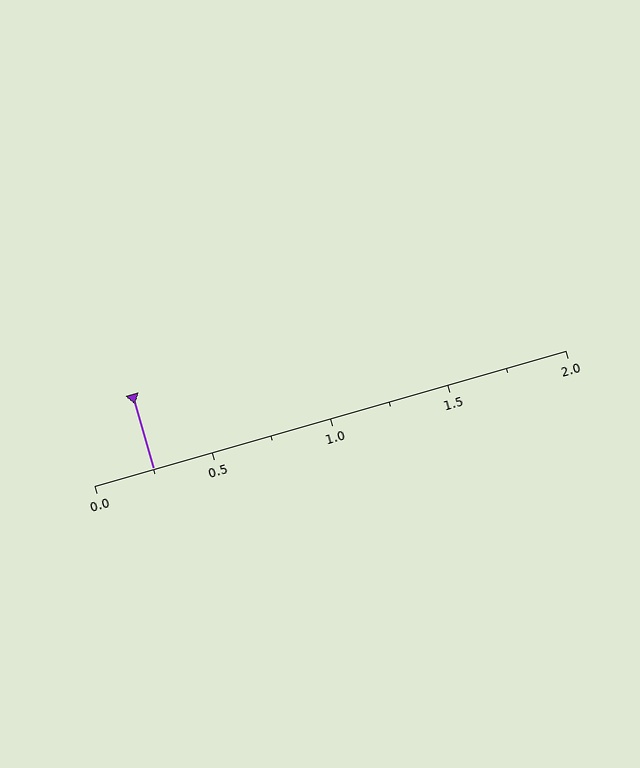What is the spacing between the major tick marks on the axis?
The major ticks are spaced 0.5 apart.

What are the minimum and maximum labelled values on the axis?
The axis runs from 0.0 to 2.0.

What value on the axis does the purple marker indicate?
The marker indicates approximately 0.25.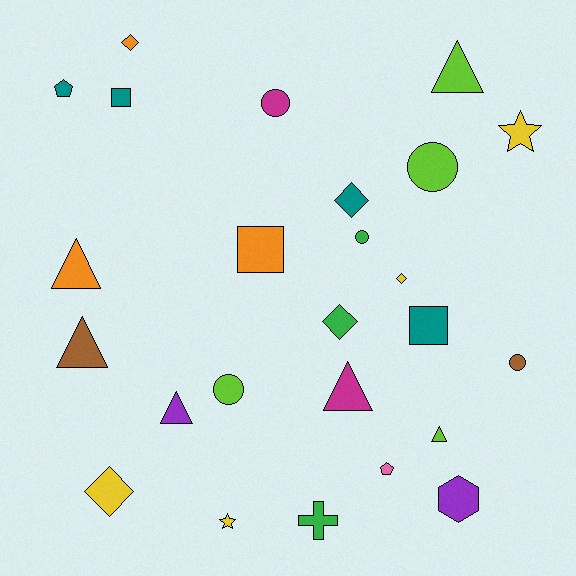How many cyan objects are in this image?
There are no cyan objects.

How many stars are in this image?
There are 2 stars.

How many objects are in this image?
There are 25 objects.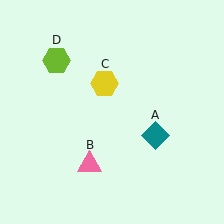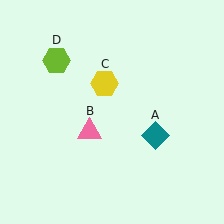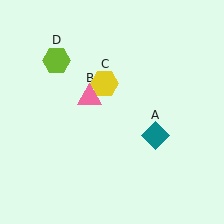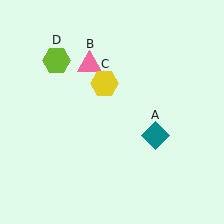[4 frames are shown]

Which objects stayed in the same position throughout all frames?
Teal diamond (object A) and yellow hexagon (object C) and lime hexagon (object D) remained stationary.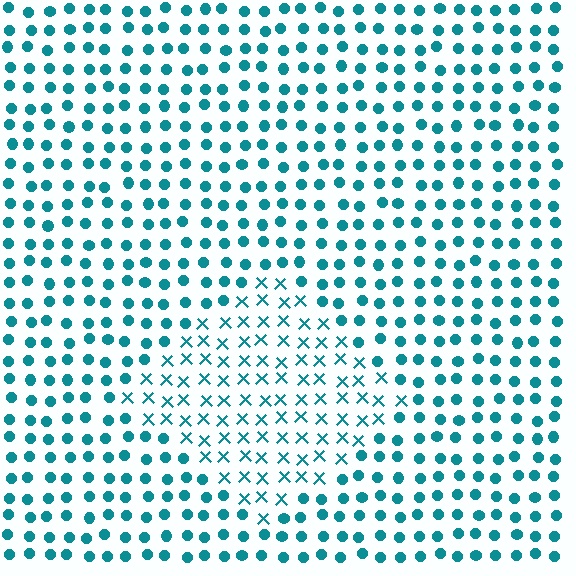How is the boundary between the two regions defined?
The boundary is defined by a change in element shape: X marks inside vs. circles outside. All elements share the same color and spacing.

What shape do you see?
I see a diamond.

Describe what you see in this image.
The image is filled with small teal elements arranged in a uniform grid. A diamond-shaped region contains X marks, while the surrounding area contains circles. The boundary is defined purely by the change in element shape.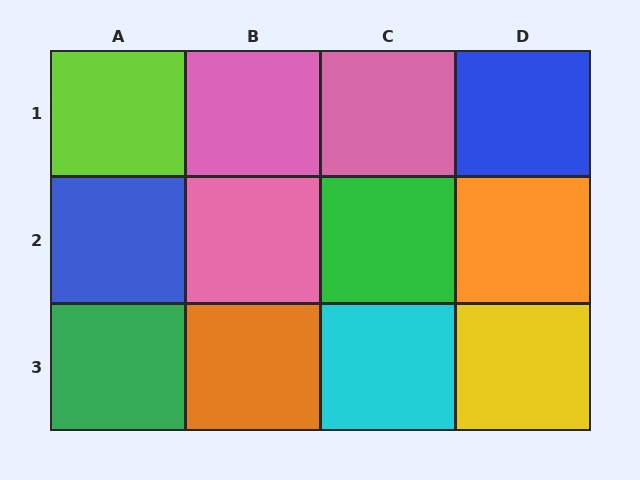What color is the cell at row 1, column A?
Lime.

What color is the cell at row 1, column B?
Pink.